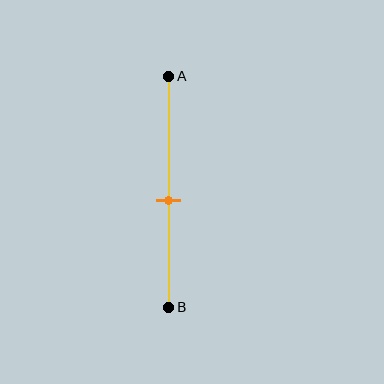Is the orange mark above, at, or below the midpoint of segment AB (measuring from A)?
The orange mark is below the midpoint of segment AB.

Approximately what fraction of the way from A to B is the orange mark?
The orange mark is approximately 55% of the way from A to B.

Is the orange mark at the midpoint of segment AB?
No, the mark is at about 55% from A, not at the 50% midpoint.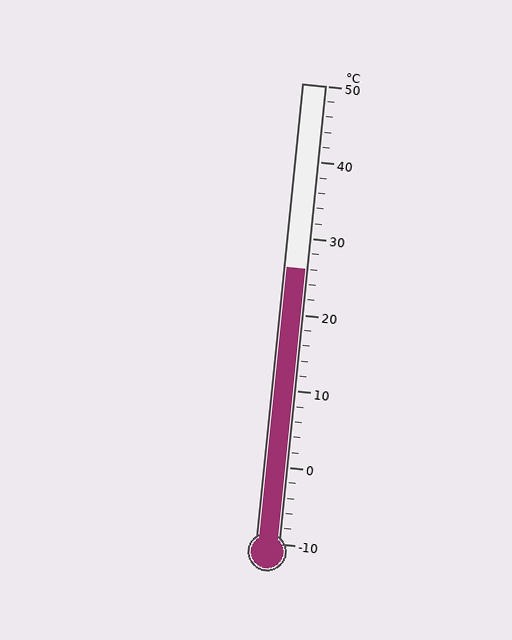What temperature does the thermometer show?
The thermometer shows approximately 26°C.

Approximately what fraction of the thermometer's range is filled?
The thermometer is filled to approximately 60% of its range.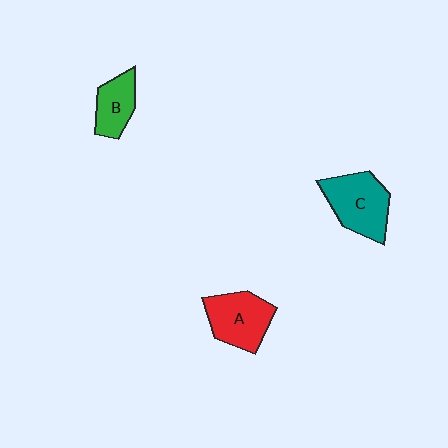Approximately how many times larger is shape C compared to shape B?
Approximately 1.6 times.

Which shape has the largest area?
Shape C (teal).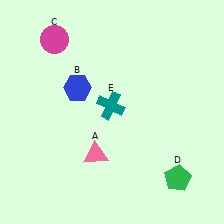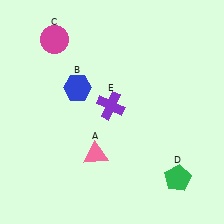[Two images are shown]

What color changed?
The cross (E) changed from teal in Image 1 to purple in Image 2.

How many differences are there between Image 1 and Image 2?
There is 1 difference between the two images.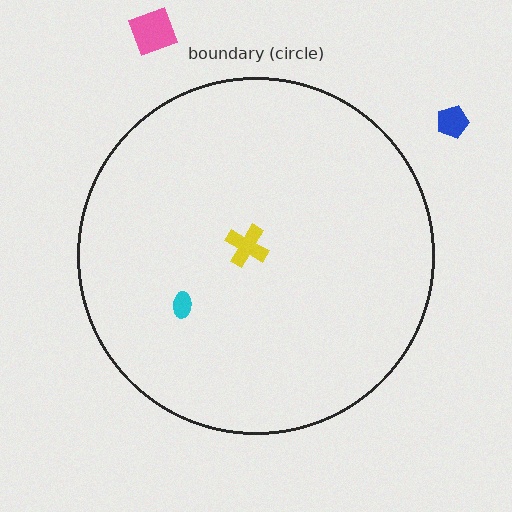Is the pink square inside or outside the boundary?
Outside.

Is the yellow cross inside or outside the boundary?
Inside.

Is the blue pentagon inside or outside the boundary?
Outside.